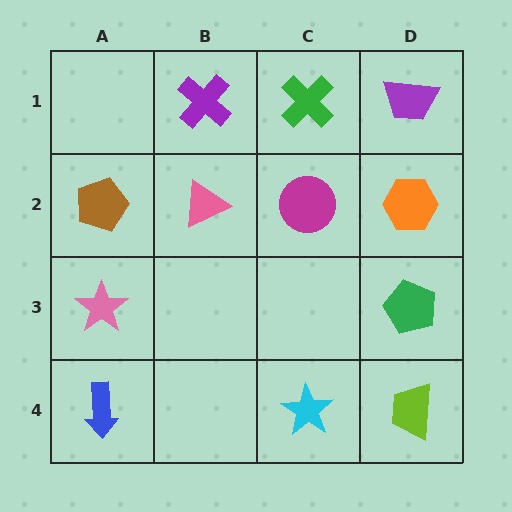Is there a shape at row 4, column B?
No, that cell is empty.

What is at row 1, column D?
A purple trapezoid.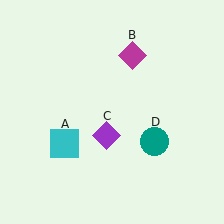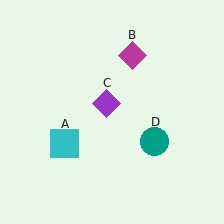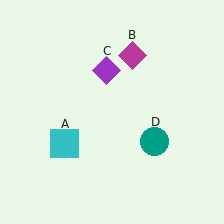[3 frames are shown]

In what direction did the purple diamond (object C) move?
The purple diamond (object C) moved up.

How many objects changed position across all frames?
1 object changed position: purple diamond (object C).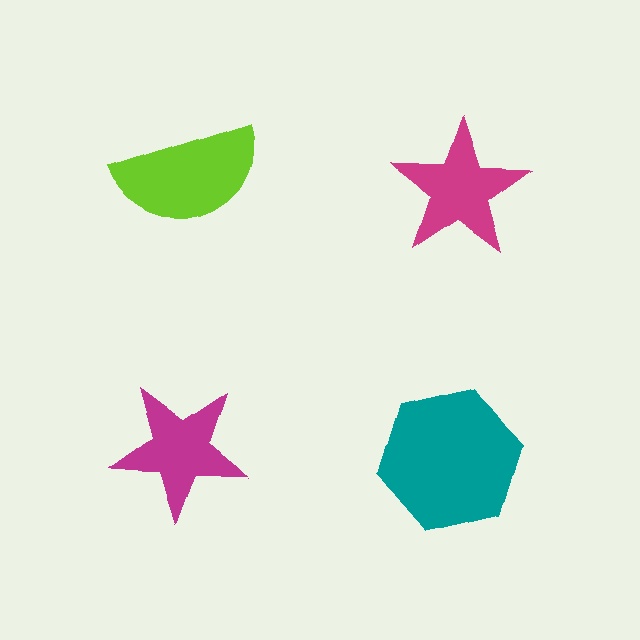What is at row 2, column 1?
A magenta star.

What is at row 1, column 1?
A lime semicircle.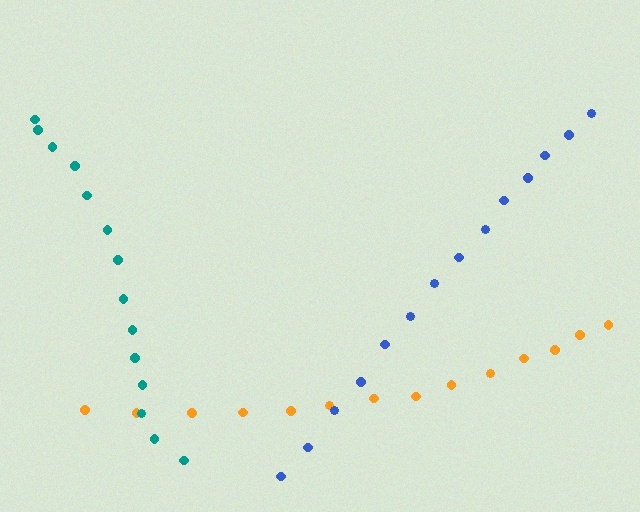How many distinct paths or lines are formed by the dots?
There are 3 distinct paths.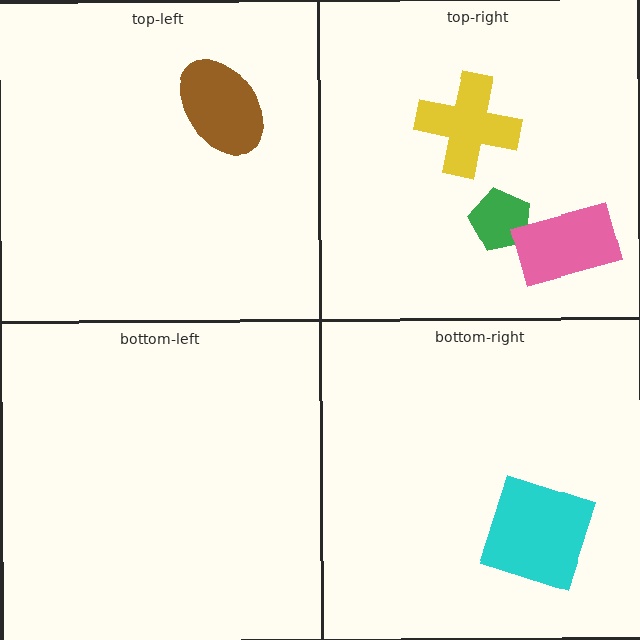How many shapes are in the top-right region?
3.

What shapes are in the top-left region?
The brown ellipse.